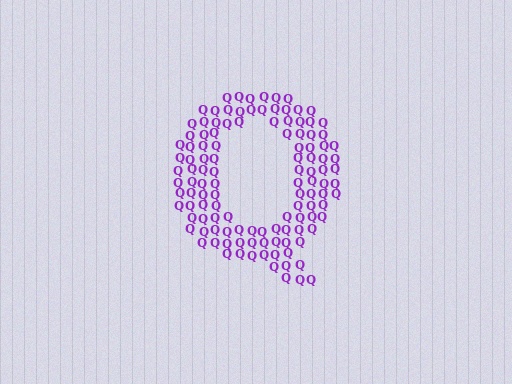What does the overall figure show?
The overall figure shows the letter Q.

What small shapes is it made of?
It is made of small letter Q's.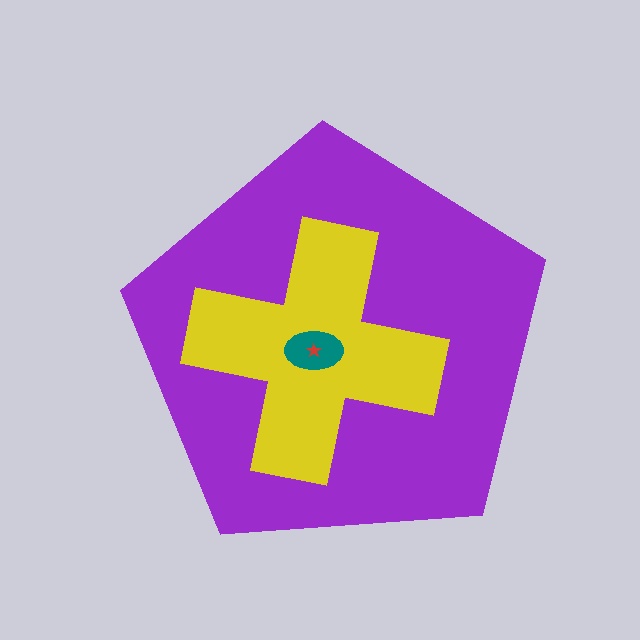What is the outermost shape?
The purple pentagon.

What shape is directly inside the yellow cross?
The teal ellipse.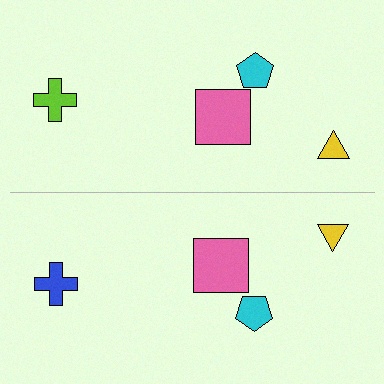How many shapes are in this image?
There are 8 shapes in this image.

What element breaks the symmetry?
The blue cross on the bottom side breaks the symmetry — its mirror counterpart is lime.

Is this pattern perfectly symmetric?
No, the pattern is not perfectly symmetric. The blue cross on the bottom side breaks the symmetry — its mirror counterpart is lime.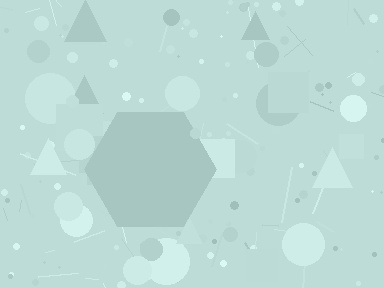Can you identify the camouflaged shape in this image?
The camouflaged shape is a hexagon.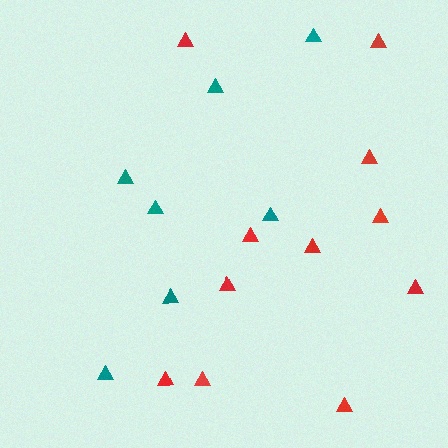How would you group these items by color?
There are 2 groups: one group of teal triangles (7) and one group of red triangles (11).